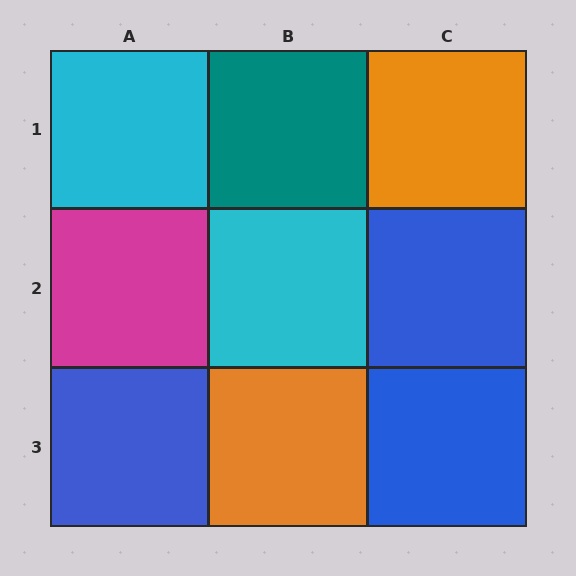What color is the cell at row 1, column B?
Teal.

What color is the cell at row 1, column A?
Cyan.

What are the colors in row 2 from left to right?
Magenta, cyan, blue.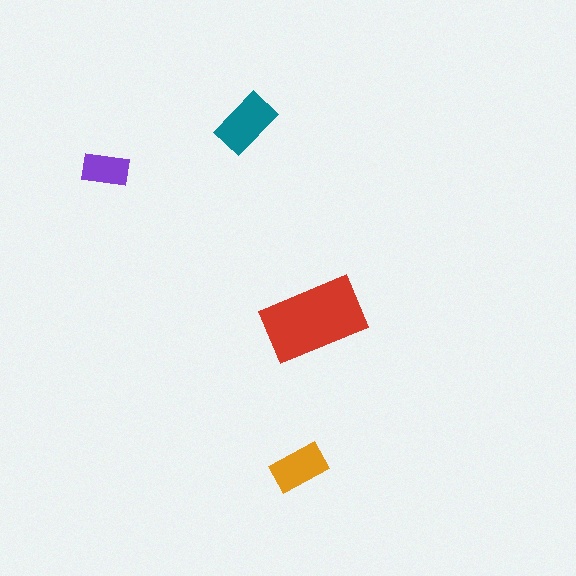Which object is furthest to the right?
The red rectangle is rightmost.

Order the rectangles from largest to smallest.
the red one, the teal one, the orange one, the purple one.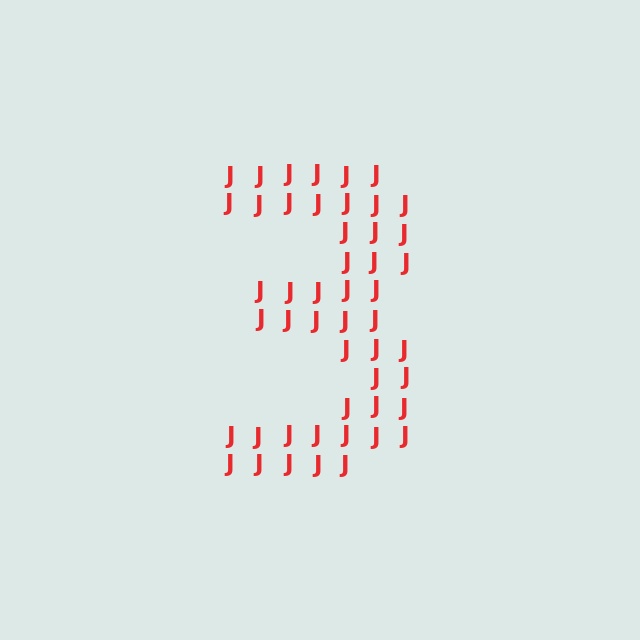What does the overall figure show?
The overall figure shows the digit 3.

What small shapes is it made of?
It is made of small letter J's.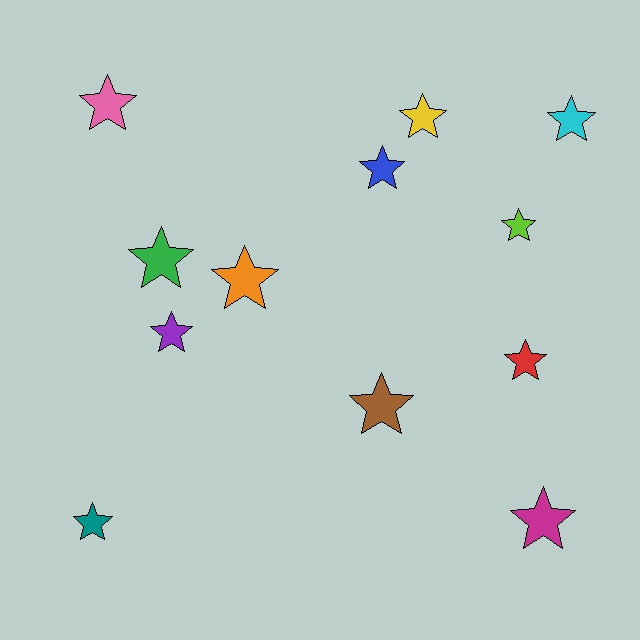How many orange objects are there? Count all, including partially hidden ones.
There is 1 orange object.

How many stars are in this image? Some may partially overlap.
There are 12 stars.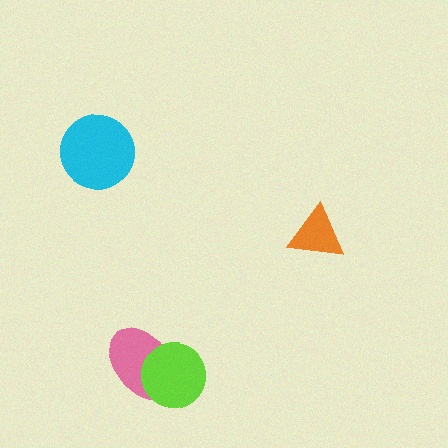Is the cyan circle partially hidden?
No, no other shape covers it.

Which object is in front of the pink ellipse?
The lime circle is in front of the pink ellipse.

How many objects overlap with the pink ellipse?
1 object overlaps with the pink ellipse.